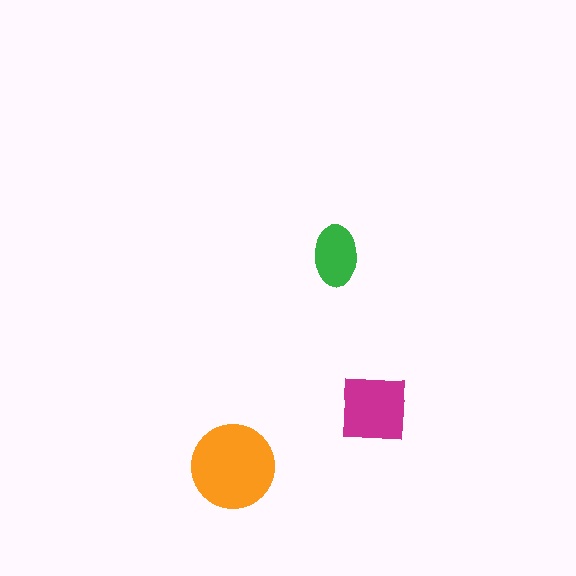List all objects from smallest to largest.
The green ellipse, the magenta square, the orange circle.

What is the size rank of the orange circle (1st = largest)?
1st.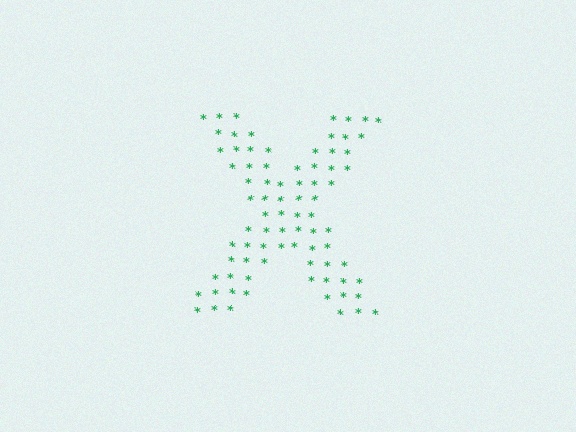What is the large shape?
The large shape is the letter X.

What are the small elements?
The small elements are asterisks.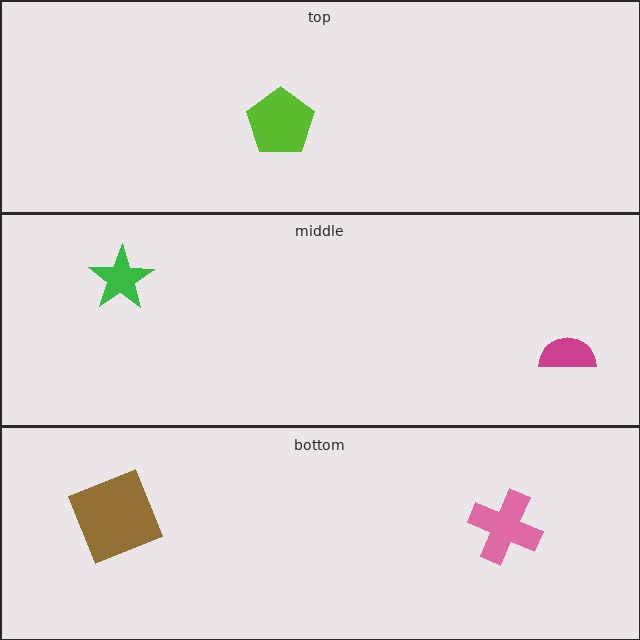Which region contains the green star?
The middle region.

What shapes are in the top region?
The lime pentagon.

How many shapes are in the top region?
1.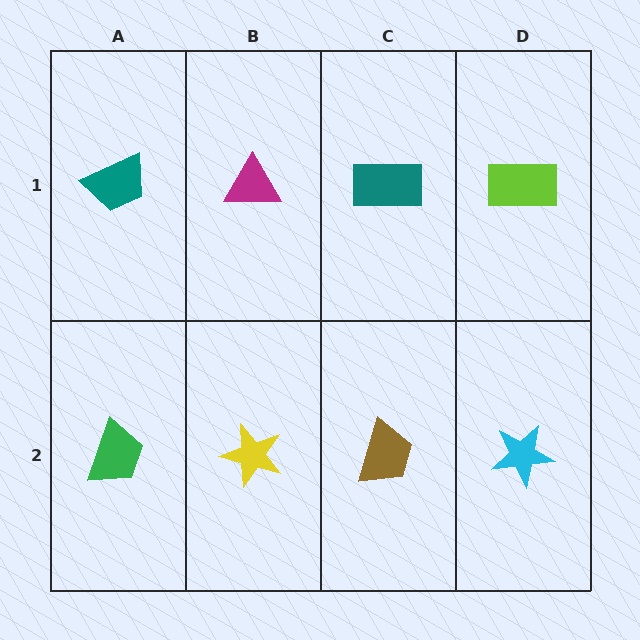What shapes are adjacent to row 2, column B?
A magenta triangle (row 1, column B), a green trapezoid (row 2, column A), a brown trapezoid (row 2, column C).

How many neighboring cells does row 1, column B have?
3.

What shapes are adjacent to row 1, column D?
A cyan star (row 2, column D), a teal rectangle (row 1, column C).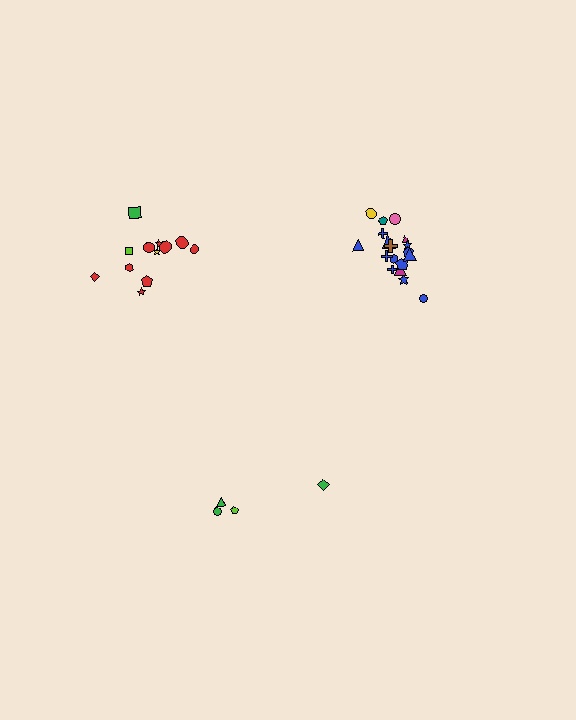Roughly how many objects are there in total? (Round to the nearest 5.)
Roughly 35 objects in total.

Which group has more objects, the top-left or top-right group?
The top-right group.